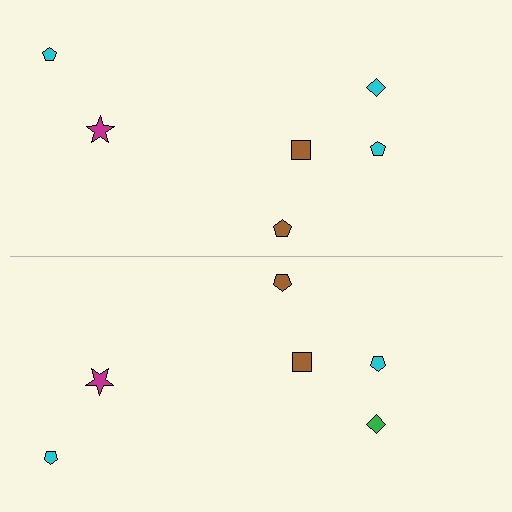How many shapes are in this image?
There are 12 shapes in this image.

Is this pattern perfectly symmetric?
No, the pattern is not perfectly symmetric. The green diamond on the bottom side breaks the symmetry — its mirror counterpart is cyan.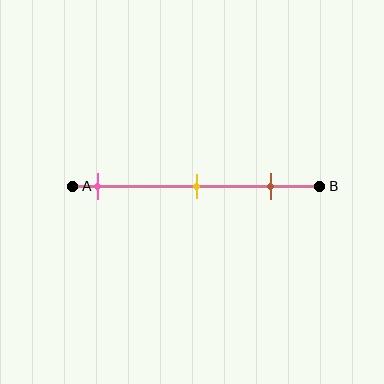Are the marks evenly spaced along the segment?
Yes, the marks are approximately evenly spaced.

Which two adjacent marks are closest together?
The yellow and brown marks are the closest adjacent pair.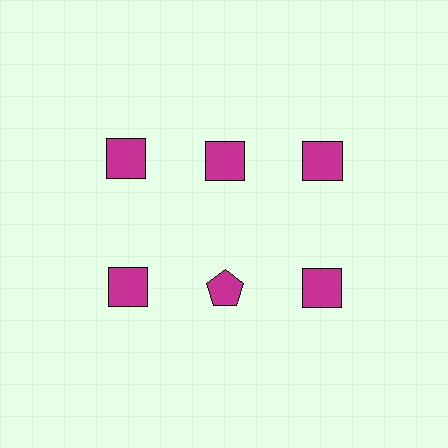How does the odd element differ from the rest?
It has a different shape: pentagon instead of square.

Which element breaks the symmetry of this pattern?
The magenta pentagon in the second row, second from left column breaks the symmetry. All other shapes are magenta squares.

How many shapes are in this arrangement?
There are 6 shapes arranged in a grid pattern.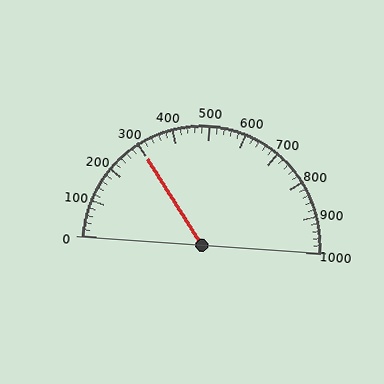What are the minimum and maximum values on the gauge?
The gauge ranges from 0 to 1000.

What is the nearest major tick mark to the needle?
The nearest major tick mark is 300.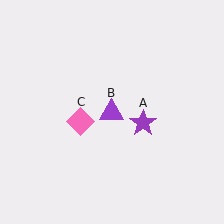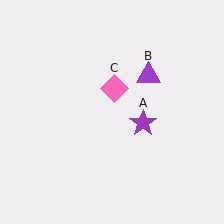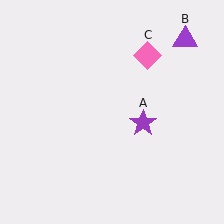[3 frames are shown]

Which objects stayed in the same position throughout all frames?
Purple star (object A) remained stationary.